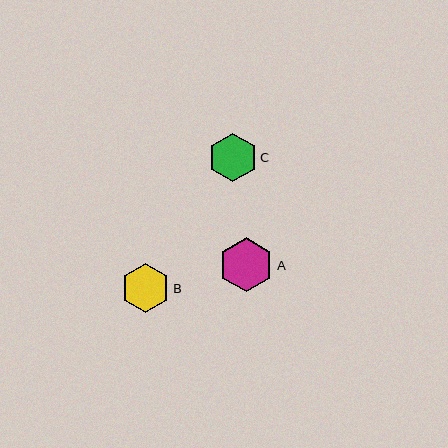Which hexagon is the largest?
Hexagon A is the largest with a size of approximately 54 pixels.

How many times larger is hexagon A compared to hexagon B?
Hexagon A is approximately 1.1 times the size of hexagon B.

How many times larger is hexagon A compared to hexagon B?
Hexagon A is approximately 1.1 times the size of hexagon B.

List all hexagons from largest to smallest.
From largest to smallest: A, C, B.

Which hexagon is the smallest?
Hexagon B is the smallest with a size of approximately 49 pixels.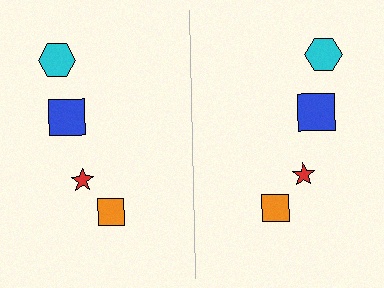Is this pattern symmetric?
Yes, this pattern has bilateral (reflection) symmetry.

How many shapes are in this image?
There are 8 shapes in this image.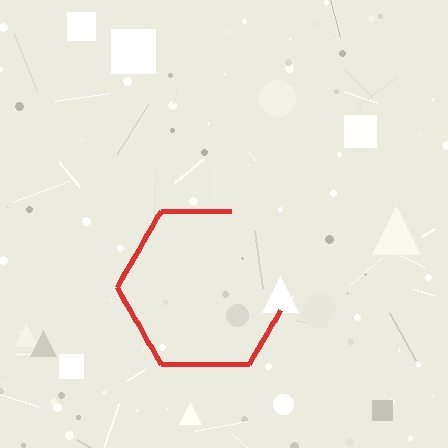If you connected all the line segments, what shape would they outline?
They would outline a hexagon.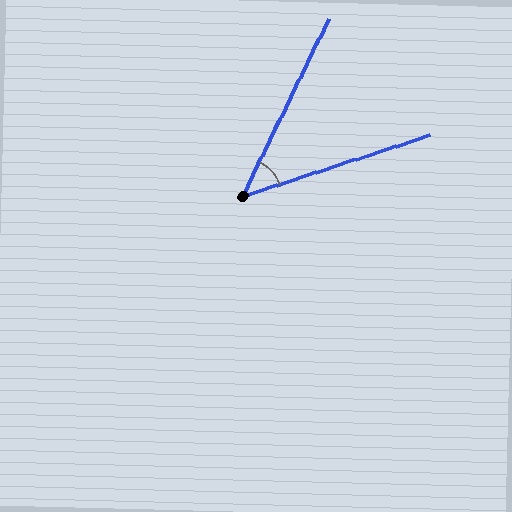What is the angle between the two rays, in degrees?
Approximately 46 degrees.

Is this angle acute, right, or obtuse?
It is acute.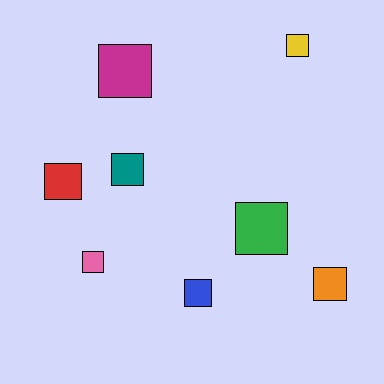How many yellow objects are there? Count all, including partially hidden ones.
There is 1 yellow object.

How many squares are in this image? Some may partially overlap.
There are 8 squares.